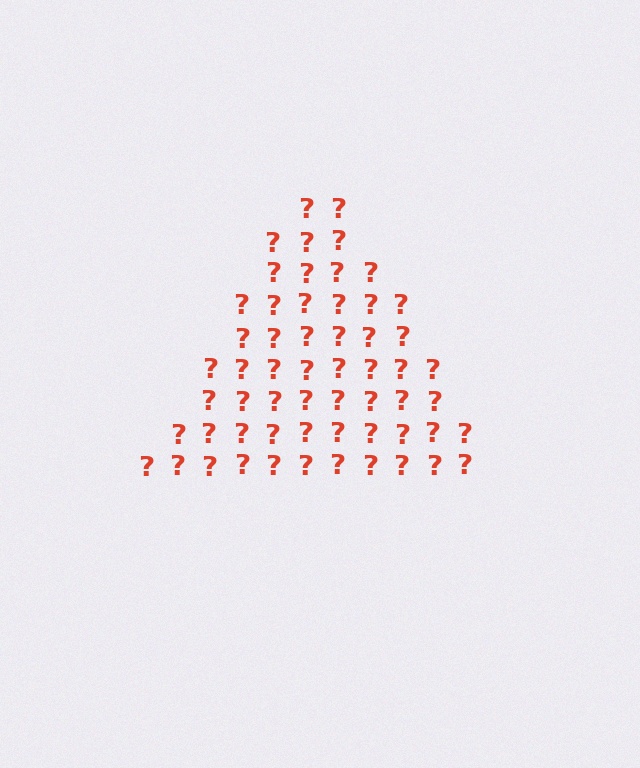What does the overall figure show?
The overall figure shows a triangle.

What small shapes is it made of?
It is made of small question marks.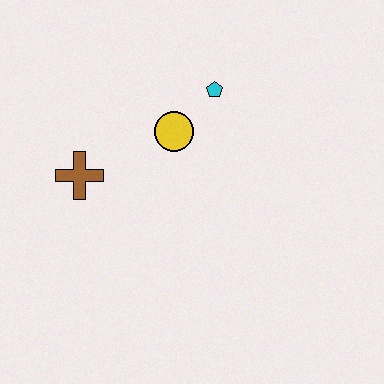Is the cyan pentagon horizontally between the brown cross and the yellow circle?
No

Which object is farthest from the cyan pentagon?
The brown cross is farthest from the cyan pentagon.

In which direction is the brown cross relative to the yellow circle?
The brown cross is to the left of the yellow circle.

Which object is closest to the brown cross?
The yellow circle is closest to the brown cross.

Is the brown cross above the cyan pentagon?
No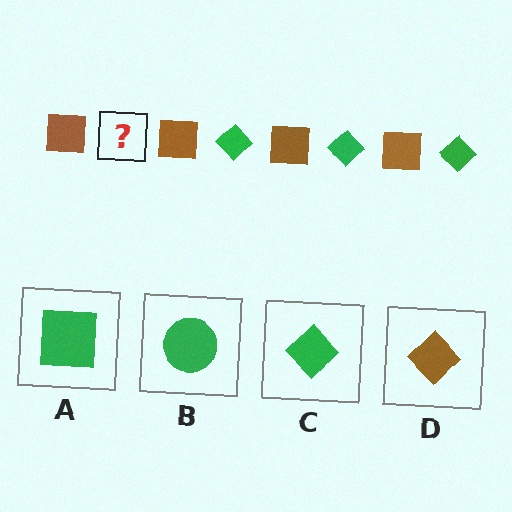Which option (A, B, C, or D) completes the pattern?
C.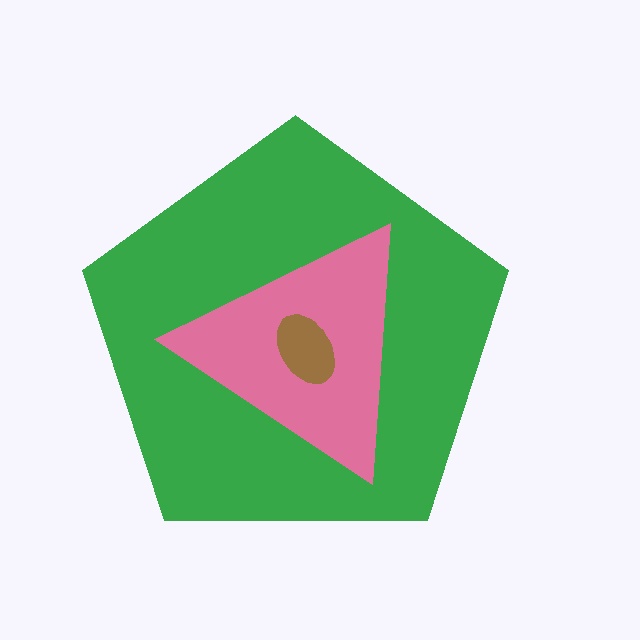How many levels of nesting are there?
3.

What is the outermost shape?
The green pentagon.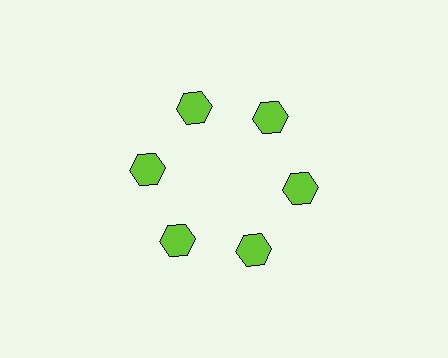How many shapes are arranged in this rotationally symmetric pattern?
There are 6 shapes, arranged in 6 groups of 1.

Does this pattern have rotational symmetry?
Yes, this pattern has 6-fold rotational symmetry. It looks the same after rotating 60 degrees around the center.